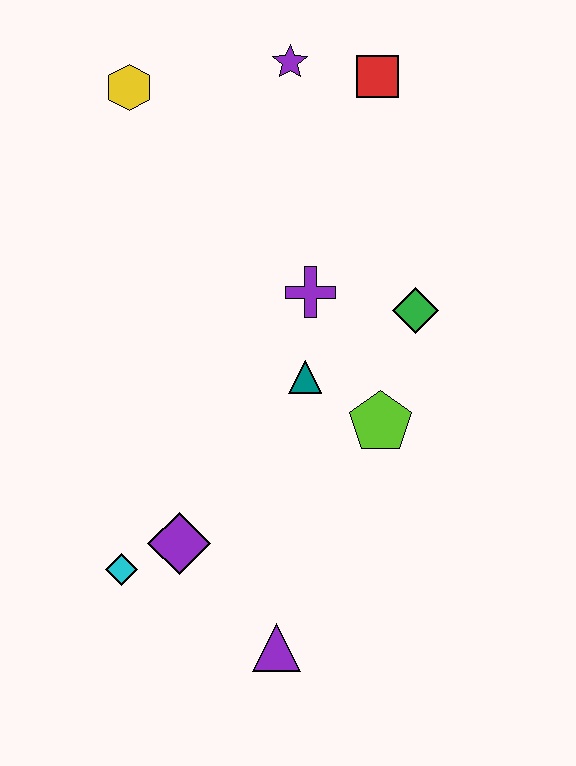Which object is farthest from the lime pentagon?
The yellow hexagon is farthest from the lime pentagon.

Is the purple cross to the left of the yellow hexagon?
No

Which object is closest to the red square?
The purple star is closest to the red square.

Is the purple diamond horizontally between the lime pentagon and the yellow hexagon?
Yes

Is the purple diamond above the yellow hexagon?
No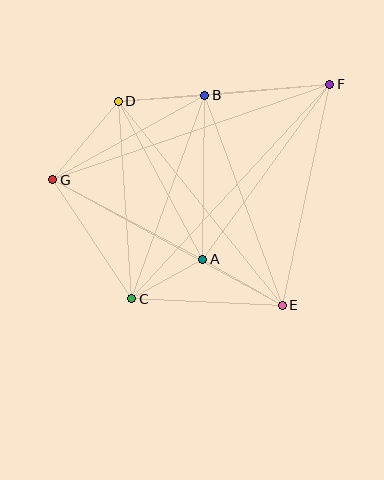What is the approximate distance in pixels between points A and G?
The distance between A and G is approximately 170 pixels.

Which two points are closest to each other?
Points A and C are closest to each other.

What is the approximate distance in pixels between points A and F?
The distance between A and F is approximately 216 pixels.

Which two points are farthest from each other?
Points F and G are farthest from each other.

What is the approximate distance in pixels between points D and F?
The distance between D and F is approximately 212 pixels.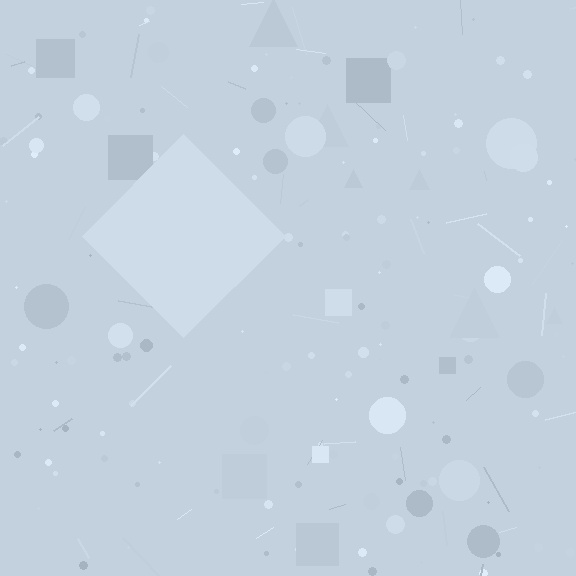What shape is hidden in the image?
A diamond is hidden in the image.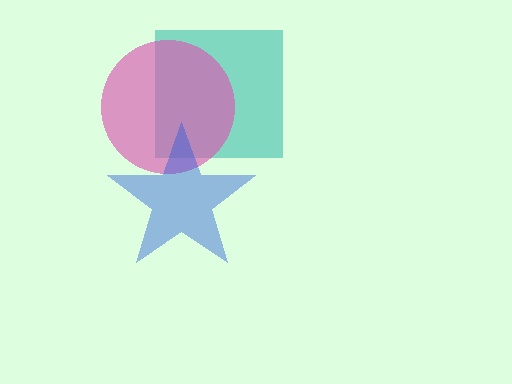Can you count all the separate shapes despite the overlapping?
Yes, there are 3 separate shapes.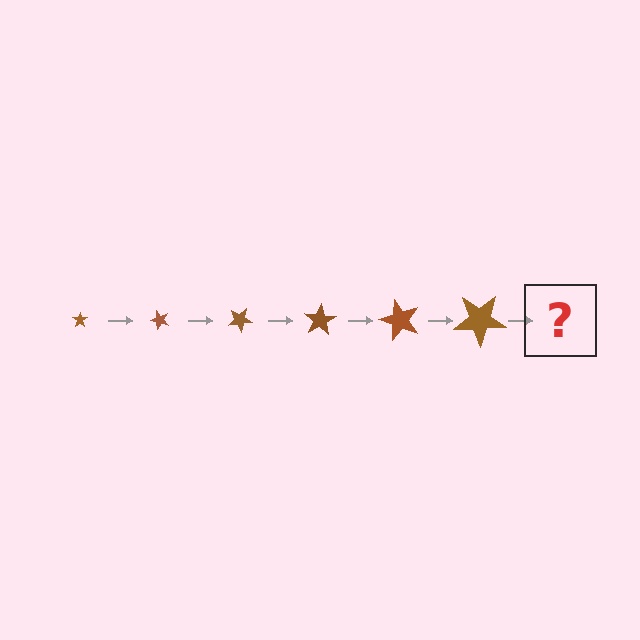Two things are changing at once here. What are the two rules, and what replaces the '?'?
The two rules are that the star grows larger each step and it rotates 50 degrees each step. The '?' should be a star, larger than the previous one and rotated 300 degrees from the start.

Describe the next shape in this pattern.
It should be a star, larger than the previous one and rotated 300 degrees from the start.